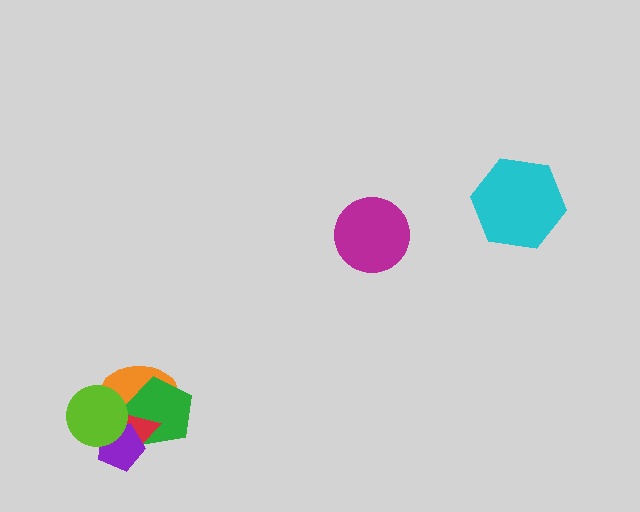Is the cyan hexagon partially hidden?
No, no other shape covers it.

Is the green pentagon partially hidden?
Yes, it is partially covered by another shape.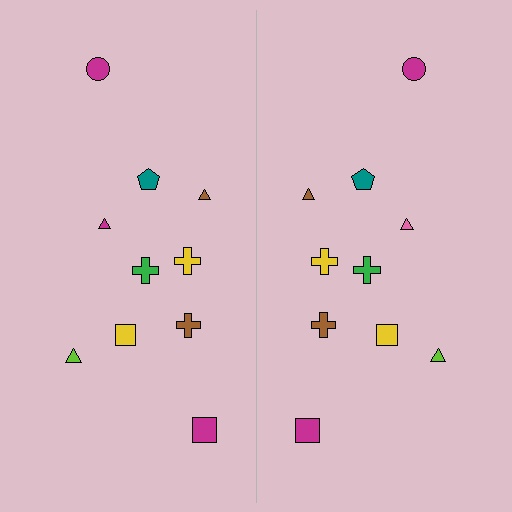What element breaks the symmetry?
The pink triangle on the right side breaks the symmetry — its mirror counterpart is magenta.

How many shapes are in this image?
There are 20 shapes in this image.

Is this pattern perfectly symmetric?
No, the pattern is not perfectly symmetric. The pink triangle on the right side breaks the symmetry — its mirror counterpart is magenta.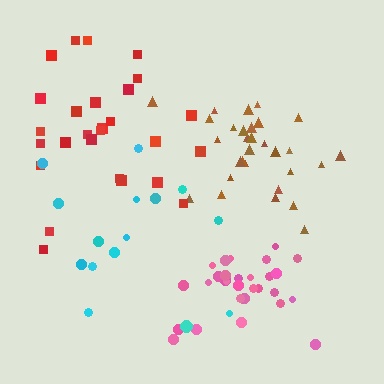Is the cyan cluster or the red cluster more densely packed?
Red.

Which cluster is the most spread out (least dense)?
Cyan.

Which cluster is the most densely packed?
Pink.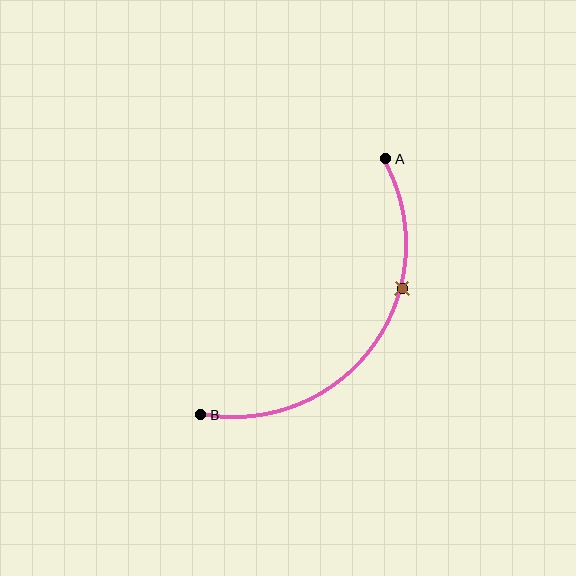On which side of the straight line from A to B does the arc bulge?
The arc bulges below and to the right of the straight line connecting A and B.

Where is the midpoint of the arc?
The arc midpoint is the point on the curve farthest from the straight line joining A and B. It sits below and to the right of that line.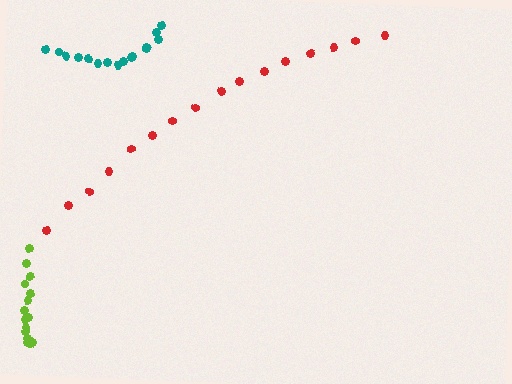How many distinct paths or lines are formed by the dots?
There are 3 distinct paths.